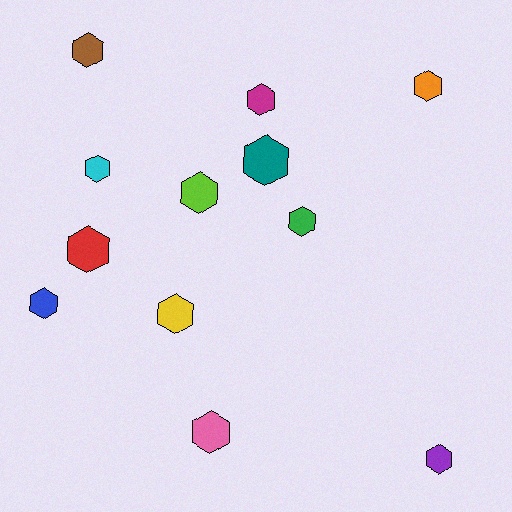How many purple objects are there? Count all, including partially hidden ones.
There is 1 purple object.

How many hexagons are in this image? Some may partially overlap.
There are 12 hexagons.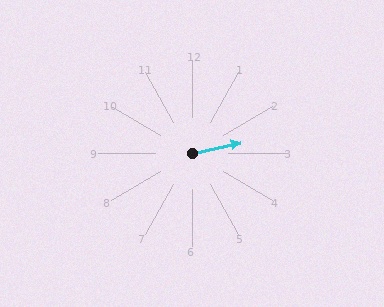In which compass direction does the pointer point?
East.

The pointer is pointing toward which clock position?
Roughly 3 o'clock.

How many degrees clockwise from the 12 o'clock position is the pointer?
Approximately 78 degrees.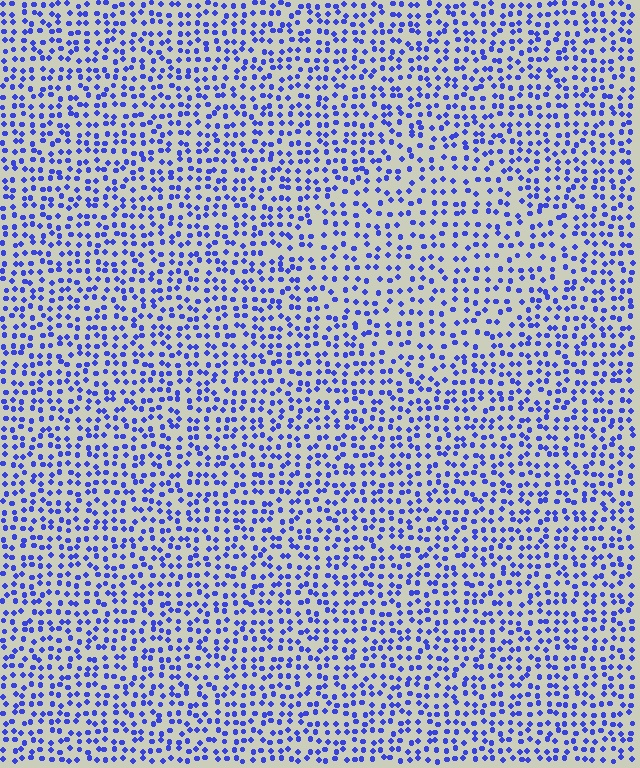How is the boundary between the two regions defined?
The boundary is defined by a change in element density (approximately 1.4x ratio). All elements are the same color, size, and shape.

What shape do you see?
I see a diamond.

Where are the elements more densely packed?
The elements are more densely packed outside the diamond boundary.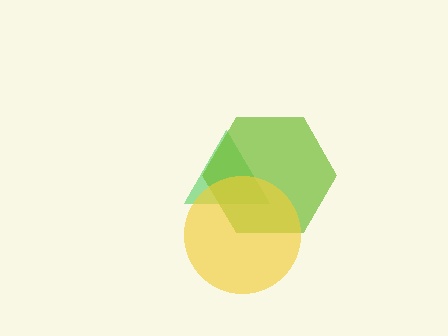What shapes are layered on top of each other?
The layered shapes are: a green triangle, a lime hexagon, a yellow circle.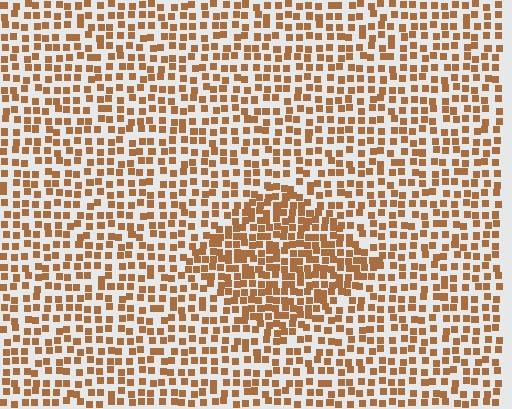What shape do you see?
I see a diamond.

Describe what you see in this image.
The image contains small brown elements arranged at two different densities. A diamond-shaped region is visible where the elements are more densely packed than the surrounding area.